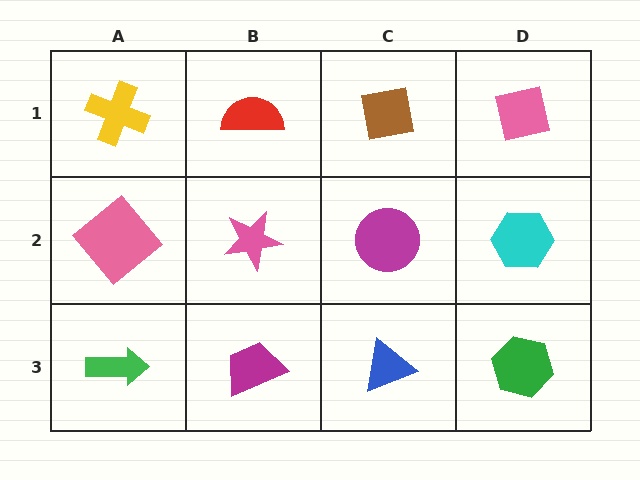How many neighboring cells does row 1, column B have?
3.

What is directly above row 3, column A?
A pink diamond.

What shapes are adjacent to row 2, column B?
A red semicircle (row 1, column B), a magenta trapezoid (row 3, column B), a pink diamond (row 2, column A), a magenta circle (row 2, column C).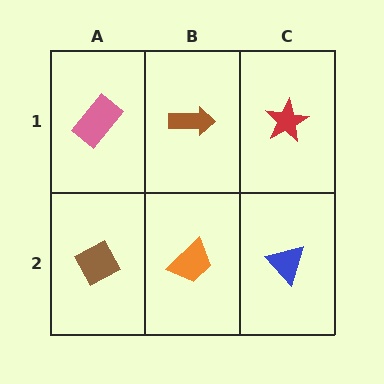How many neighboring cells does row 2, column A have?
2.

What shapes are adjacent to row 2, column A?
A pink rectangle (row 1, column A), an orange trapezoid (row 2, column B).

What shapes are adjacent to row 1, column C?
A blue triangle (row 2, column C), a brown arrow (row 1, column B).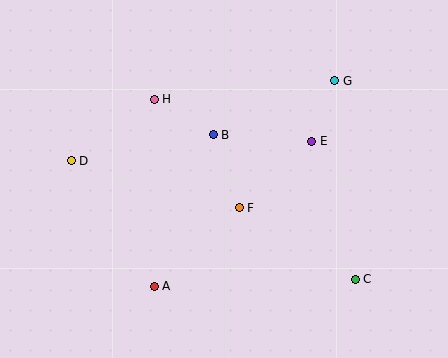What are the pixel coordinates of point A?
Point A is at (154, 286).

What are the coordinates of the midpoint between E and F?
The midpoint between E and F is at (275, 174).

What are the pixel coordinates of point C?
Point C is at (355, 279).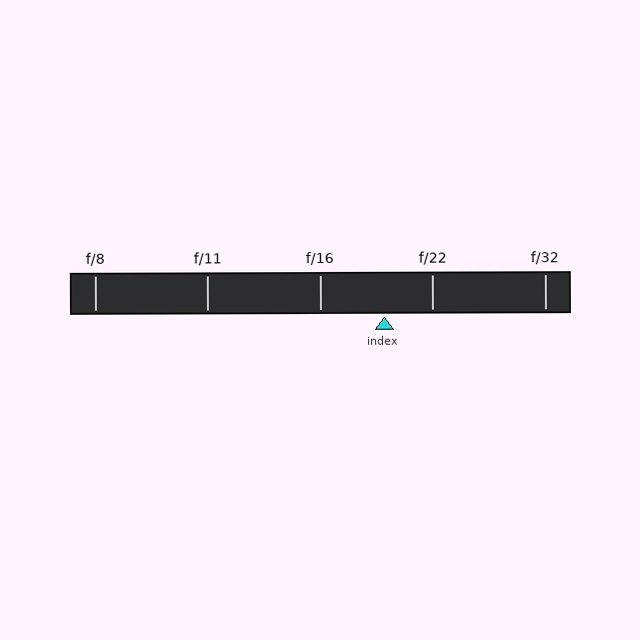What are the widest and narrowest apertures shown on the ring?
The widest aperture shown is f/8 and the narrowest is f/32.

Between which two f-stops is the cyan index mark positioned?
The index mark is between f/16 and f/22.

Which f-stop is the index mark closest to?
The index mark is closest to f/22.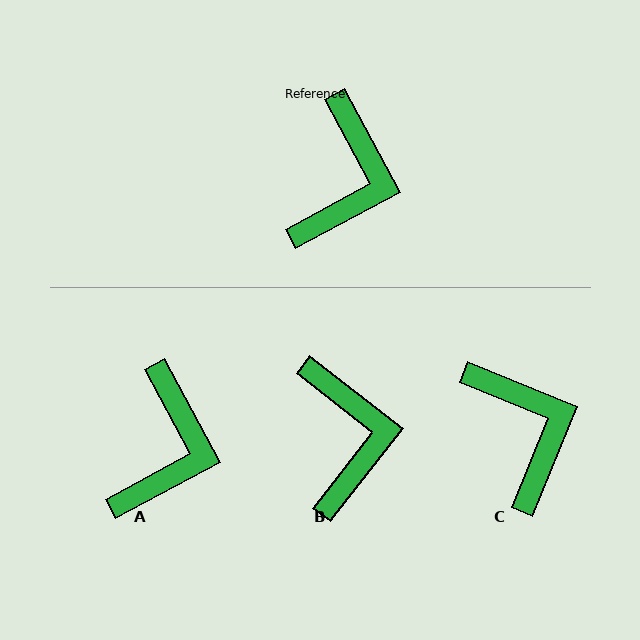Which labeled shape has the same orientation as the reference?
A.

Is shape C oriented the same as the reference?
No, it is off by about 39 degrees.